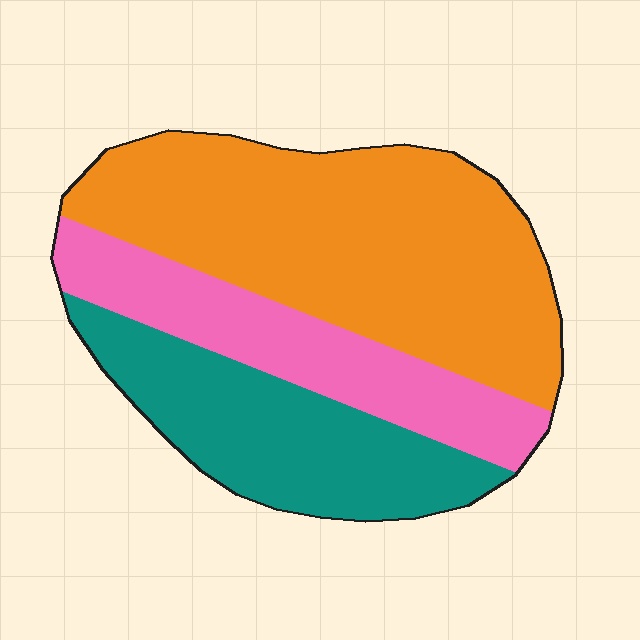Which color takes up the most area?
Orange, at roughly 50%.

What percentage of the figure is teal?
Teal covers about 25% of the figure.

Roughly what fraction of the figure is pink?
Pink takes up about one quarter (1/4) of the figure.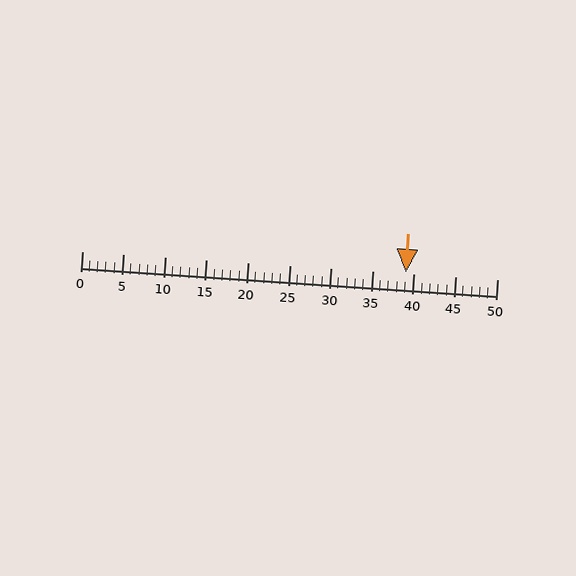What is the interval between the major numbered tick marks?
The major tick marks are spaced 5 units apart.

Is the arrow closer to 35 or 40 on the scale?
The arrow is closer to 40.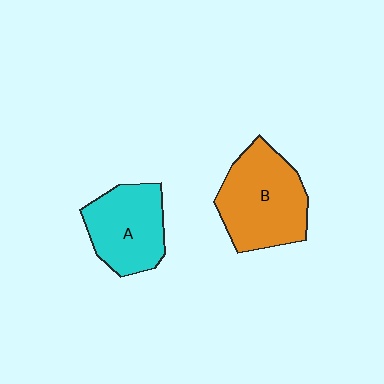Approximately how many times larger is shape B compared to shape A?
Approximately 1.2 times.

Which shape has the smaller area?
Shape A (cyan).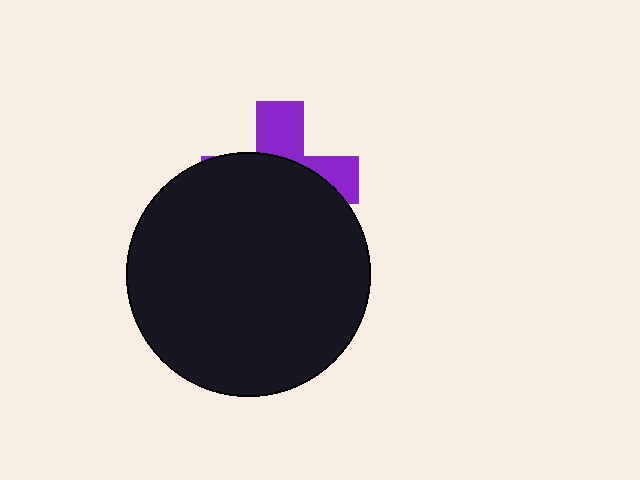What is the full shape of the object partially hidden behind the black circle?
The partially hidden object is a purple cross.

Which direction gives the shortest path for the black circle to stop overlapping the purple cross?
Moving down gives the shortest separation.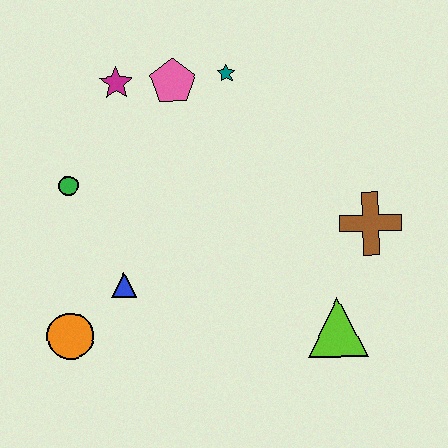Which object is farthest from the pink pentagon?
The lime triangle is farthest from the pink pentagon.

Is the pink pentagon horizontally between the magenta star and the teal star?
Yes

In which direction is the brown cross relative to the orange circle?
The brown cross is to the right of the orange circle.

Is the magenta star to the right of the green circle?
Yes